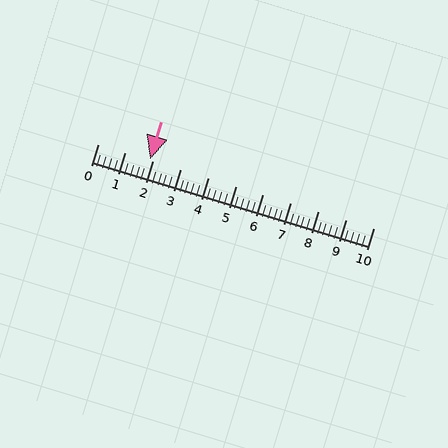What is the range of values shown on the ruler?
The ruler shows values from 0 to 10.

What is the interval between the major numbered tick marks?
The major tick marks are spaced 1 units apart.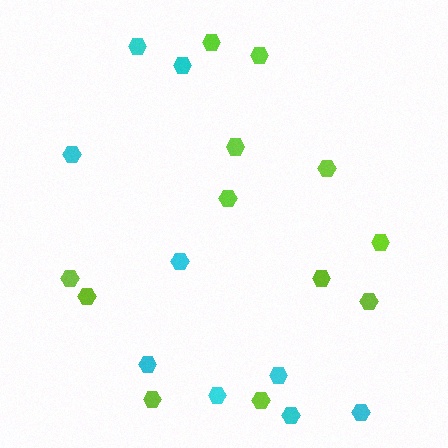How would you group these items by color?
There are 2 groups: one group of lime hexagons (12) and one group of cyan hexagons (9).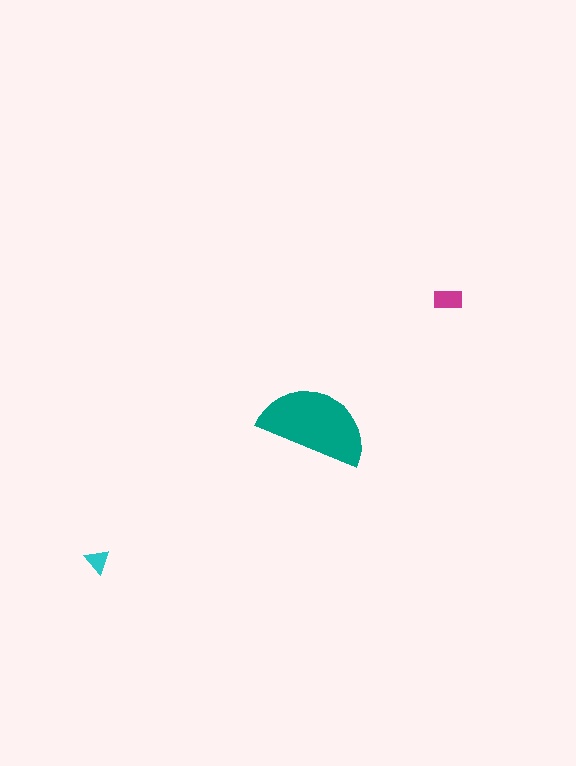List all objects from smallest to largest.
The cyan triangle, the magenta rectangle, the teal semicircle.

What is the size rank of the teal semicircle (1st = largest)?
1st.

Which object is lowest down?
The cyan triangle is bottommost.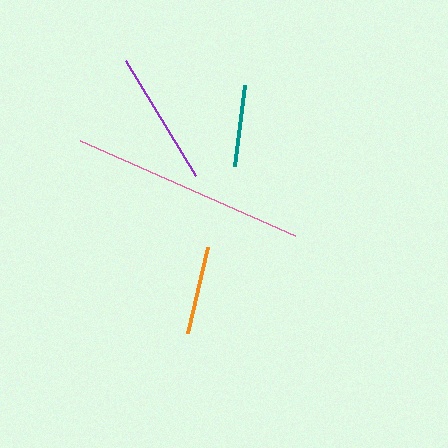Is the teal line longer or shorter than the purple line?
The purple line is longer than the teal line.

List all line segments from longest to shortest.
From longest to shortest: pink, purple, orange, teal.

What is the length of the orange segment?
The orange segment is approximately 89 pixels long.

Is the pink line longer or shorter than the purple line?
The pink line is longer than the purple line.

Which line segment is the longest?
The pink line is the longest at approximately 235 pixels.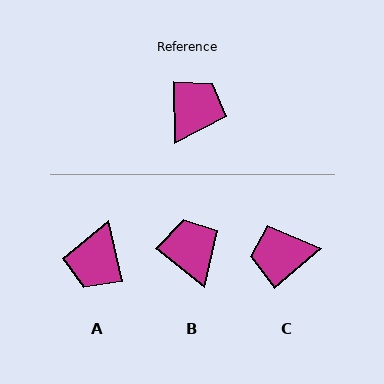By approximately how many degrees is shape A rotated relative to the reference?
Approximately 168 degrees clockwise.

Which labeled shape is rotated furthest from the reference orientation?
A, about 168 degrees away.